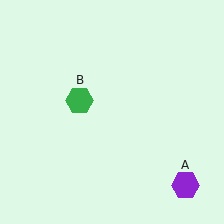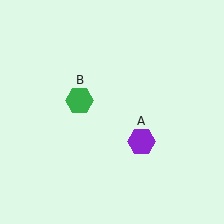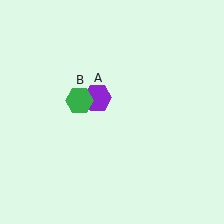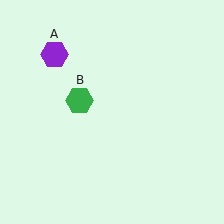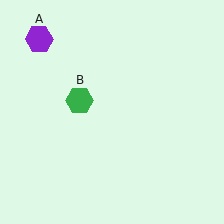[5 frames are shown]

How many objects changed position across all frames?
1 object changed position: purple hexagon (object A).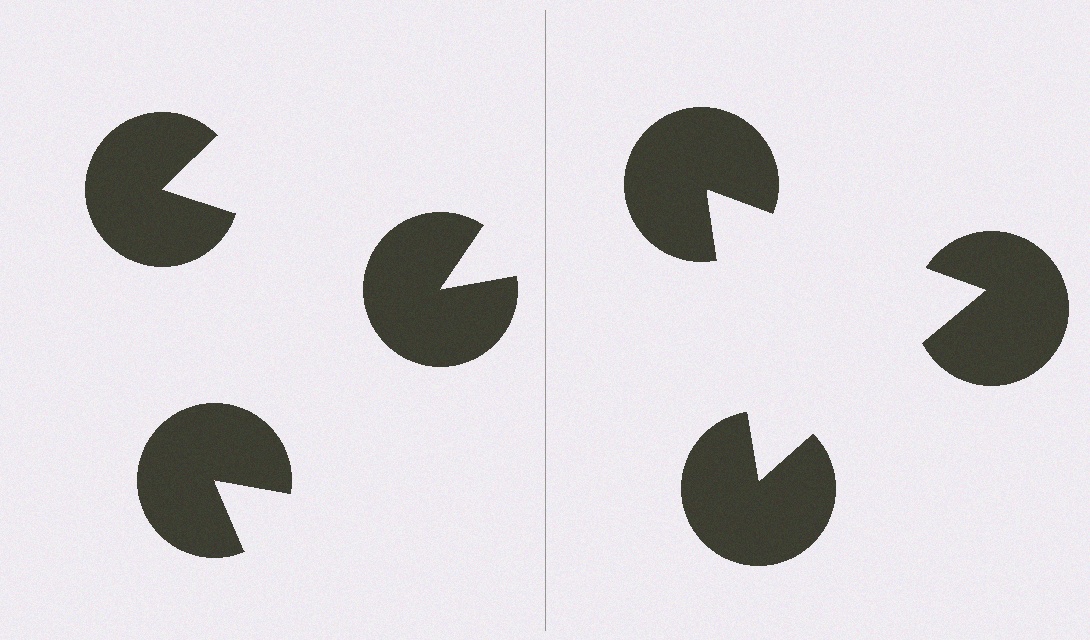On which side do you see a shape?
An illusory triangle appears on the right side. On the left side the wedge cuts are rotated, so no coherent shape forms.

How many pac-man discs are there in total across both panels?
6 — 3 on each side.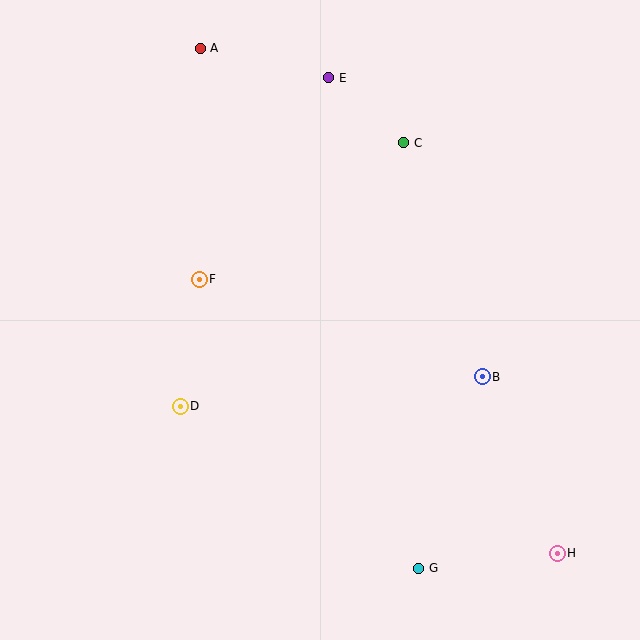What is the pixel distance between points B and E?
The distance between B and E is 336 pixels.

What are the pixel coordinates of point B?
Point B is at (482, 377).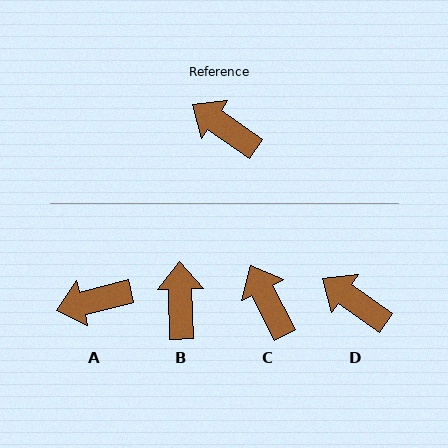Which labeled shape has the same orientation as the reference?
D.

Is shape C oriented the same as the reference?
No, it is off by about 29 degrees.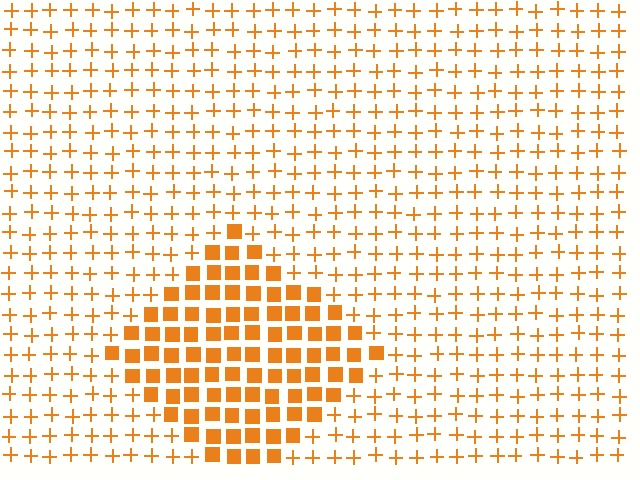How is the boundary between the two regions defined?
The boundary is defined by a change in element shape: squares inside vs. plus signs outside. All elements share the same color and spacing.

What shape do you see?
I see a diamond.